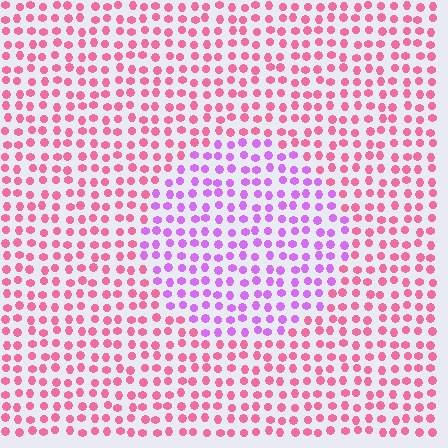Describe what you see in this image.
The image is filled with small pink elements in a uniform arrangement. A circle-shaped region is visible where the elements are tinted to a slightly different hue, forming a subtle color boundary.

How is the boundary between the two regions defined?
The boundary is defined purely by a slight shift in hue (about 49 degrees). Spacing, size, and orientation are identical on both sides.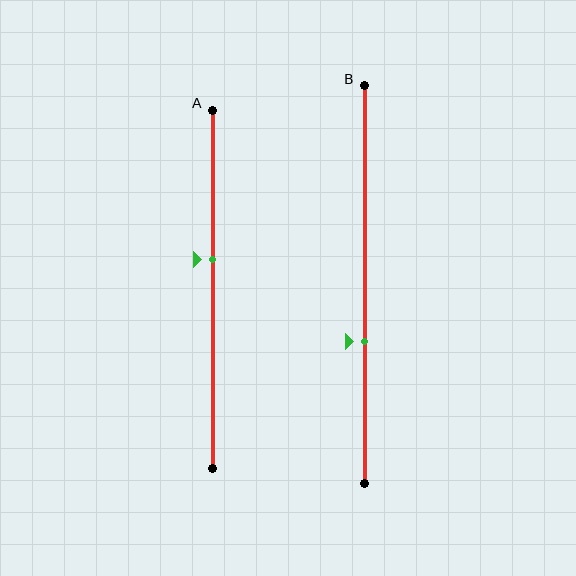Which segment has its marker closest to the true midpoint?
Segment A has its marker closest to the true midpoint.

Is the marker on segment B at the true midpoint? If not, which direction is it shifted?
No, the marker on segment B is shifted downward by about 14% of the segment length.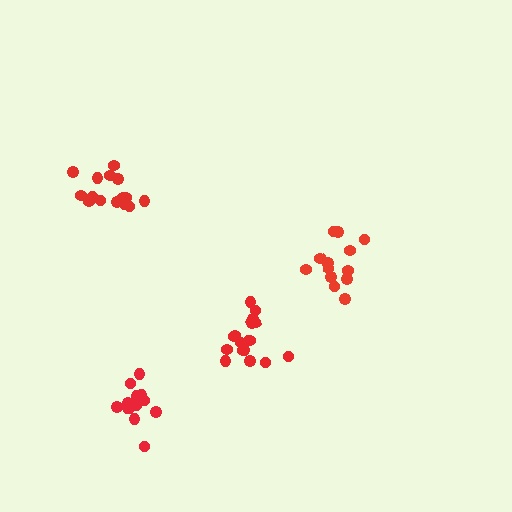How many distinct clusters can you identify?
There are 4 distinct clusters.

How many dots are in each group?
Group 1: 13 dots, Group 2: 16 dots, Group 3: 13 dots, Group 4: 17 dots (59 total).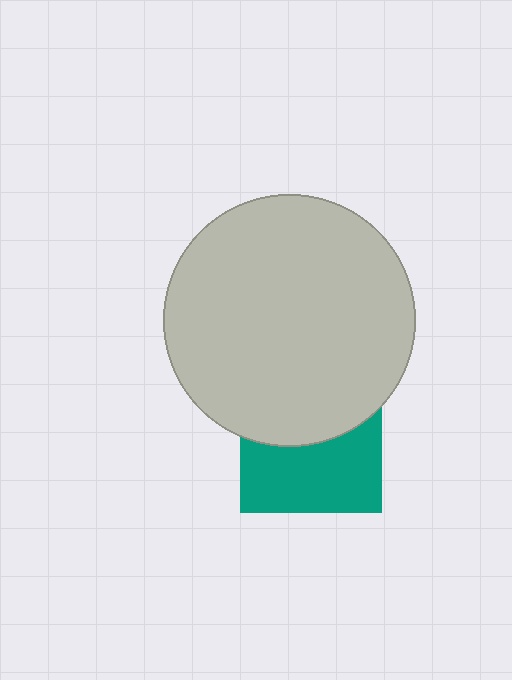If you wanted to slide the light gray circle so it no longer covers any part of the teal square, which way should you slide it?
Slide it up — that is the most direct way to separate the two shapes.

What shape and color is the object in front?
The object in front is a light gray circle.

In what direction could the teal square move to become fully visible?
The teal square could move down. That would shift it out from behind the light gray circle entirely.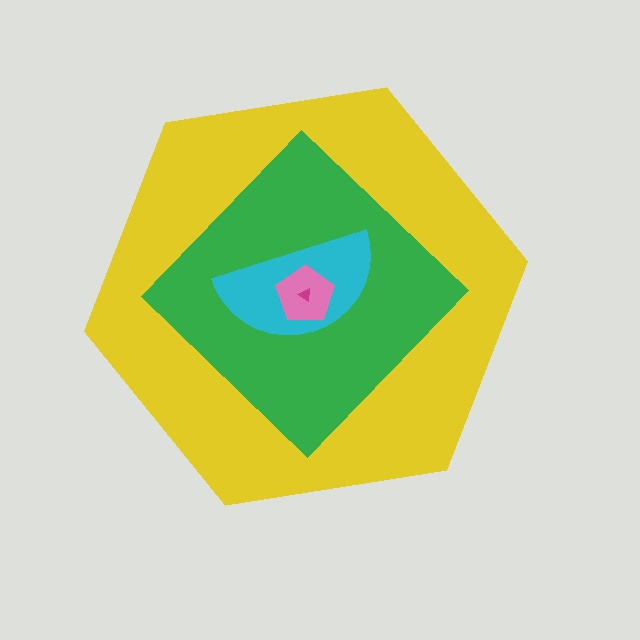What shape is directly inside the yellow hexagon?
The green diamond.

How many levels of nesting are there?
5.